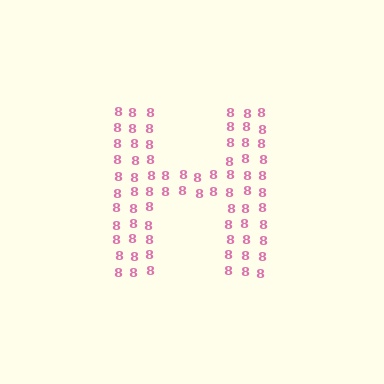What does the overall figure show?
The overall figure shows the letter H.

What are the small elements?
The small elements are digit 8's.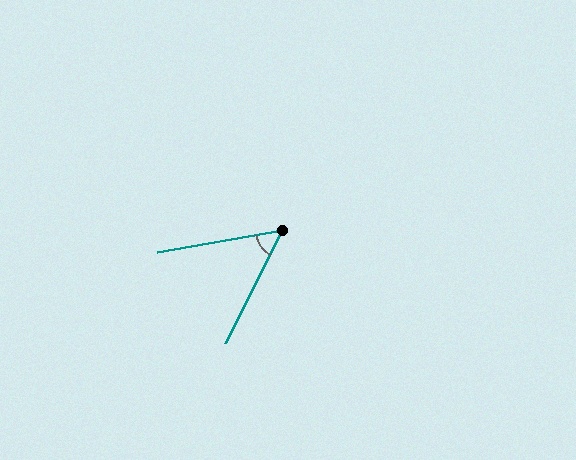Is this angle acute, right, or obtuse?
It is acute.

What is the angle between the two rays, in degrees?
Approximately 53 degrees.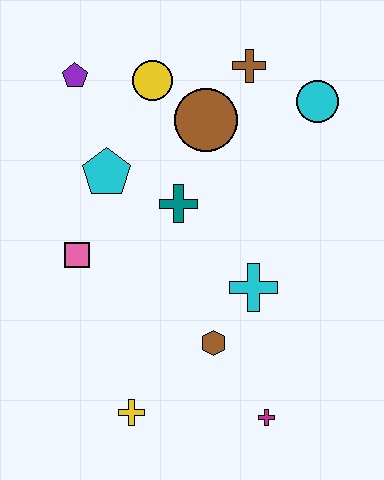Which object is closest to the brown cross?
The brown circle is closest to the brown cross.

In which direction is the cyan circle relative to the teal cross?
The cyan circle is to the right of the teal cross.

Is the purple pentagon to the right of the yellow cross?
No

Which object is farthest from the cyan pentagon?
The magenta cross is farthest from the cyan pentagon.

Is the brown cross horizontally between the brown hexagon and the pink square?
No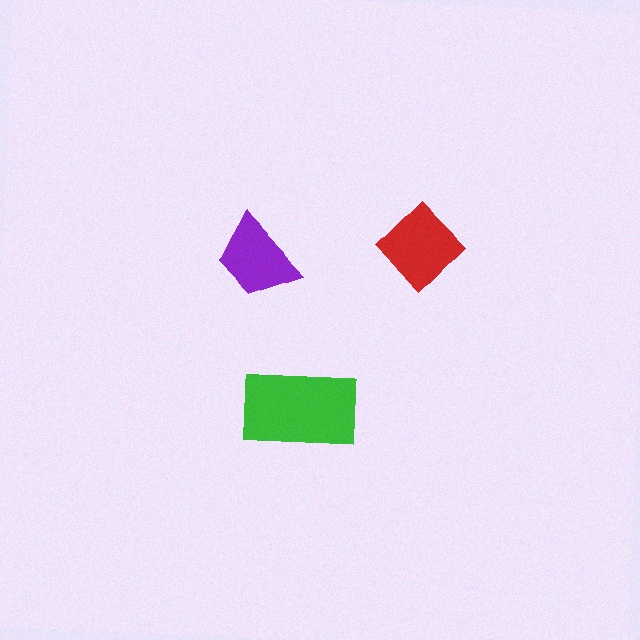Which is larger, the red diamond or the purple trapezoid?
The red diamond.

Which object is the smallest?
The purple trapezoid.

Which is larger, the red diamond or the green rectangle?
The green rectangle.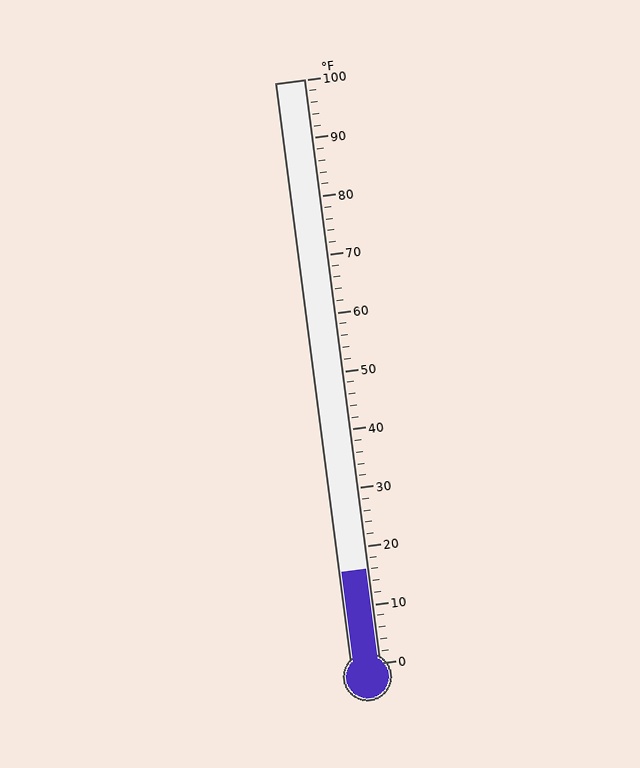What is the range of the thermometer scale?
The thermometer scale ranges from 0°F to 100°F.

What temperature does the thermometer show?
The thermometer shows approximately 16°F.